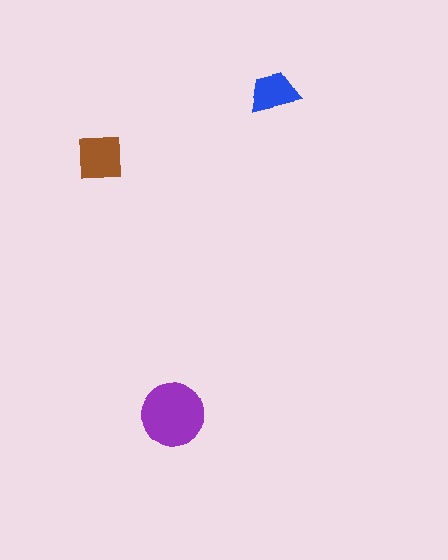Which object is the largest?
The purple circle.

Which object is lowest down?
The purple circle is bottommost.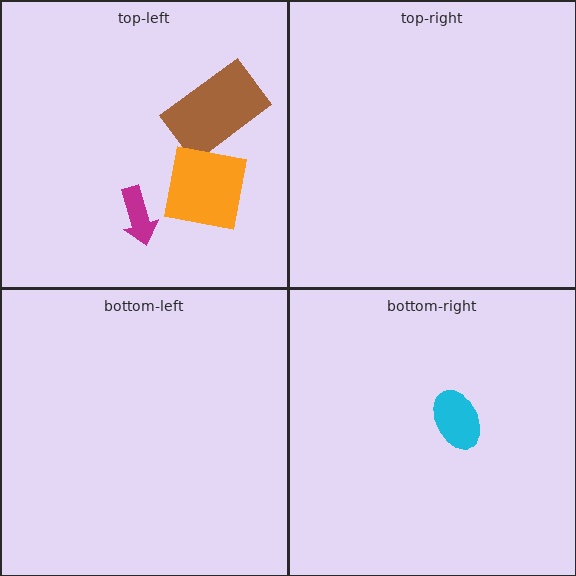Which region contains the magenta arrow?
The top-left region.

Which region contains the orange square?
The top-left region.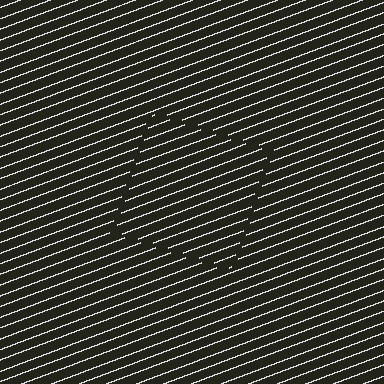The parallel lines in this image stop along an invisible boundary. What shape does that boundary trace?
An illusory square. The interior of the shape contains the same grating, shifted by half a period — the contour is defined by the phase discontinuity where line-ends from the inner and outer gratings abut.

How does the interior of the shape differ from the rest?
The interior of the shape contains the same grating, shifted by half a period — the contour is defined by the phase discontinuity where line-ends from the inner and outer gratings abut.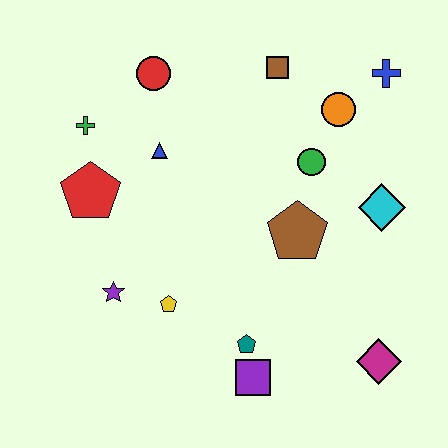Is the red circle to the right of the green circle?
No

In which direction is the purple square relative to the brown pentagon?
The purple square is below the brown pentagon.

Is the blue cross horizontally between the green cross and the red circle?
No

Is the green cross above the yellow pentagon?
Yes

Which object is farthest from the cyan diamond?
The green cross is farthest from the cyan diamond.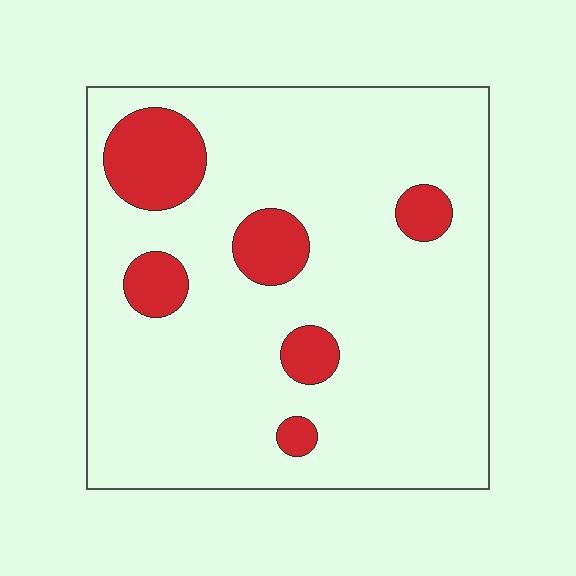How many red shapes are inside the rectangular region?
6.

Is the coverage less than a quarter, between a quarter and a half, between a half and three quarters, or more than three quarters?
Less than a quarter.